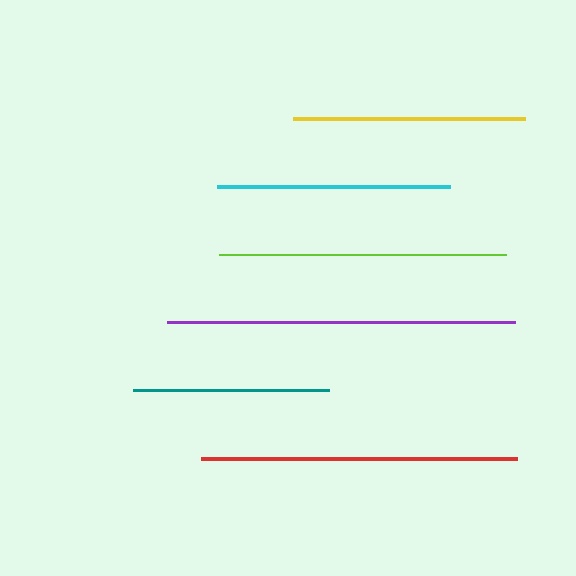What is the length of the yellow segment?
The yellow segment is approximately 232 pixels long.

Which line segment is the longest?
The purple line is the longest at approximately 348 pixels.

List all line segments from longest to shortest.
From longest to shortest: purple, red, lime, cyan, yellow, teal.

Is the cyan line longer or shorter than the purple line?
The purple line is longer than the cyan line.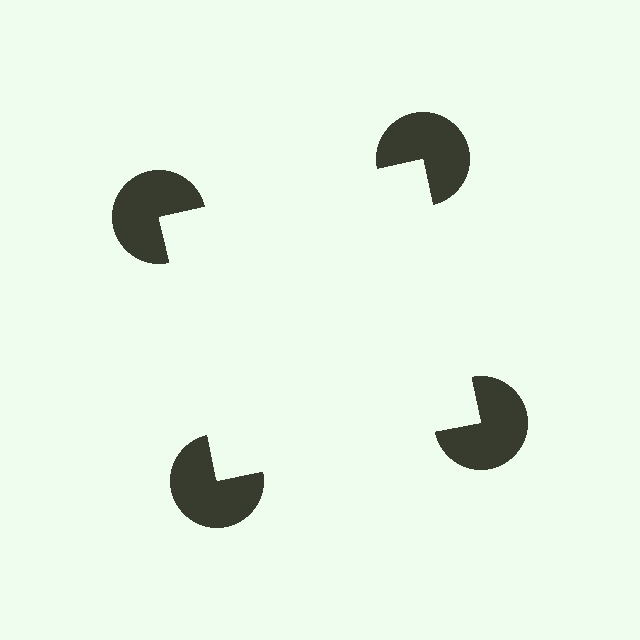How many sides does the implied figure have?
4 sides.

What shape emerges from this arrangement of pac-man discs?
An illusory square — its edges are inferred from the aligned wedge cuts in the pac-man discs, not physically drawn.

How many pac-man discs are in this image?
There are 4 — one at each vertex of the illusory square.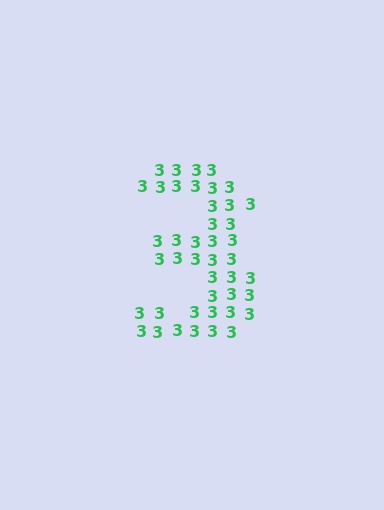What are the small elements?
The small elements are digit 3's.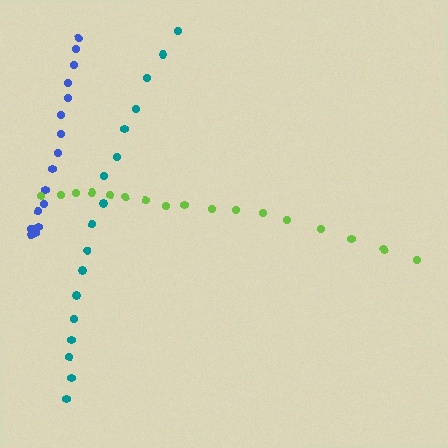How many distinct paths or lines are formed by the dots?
There are 3 distinct paths.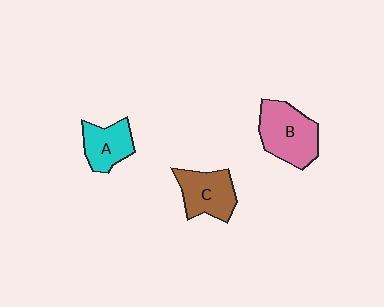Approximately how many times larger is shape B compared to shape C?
Approximately 1.3 times.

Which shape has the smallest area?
Shape A (cyan).